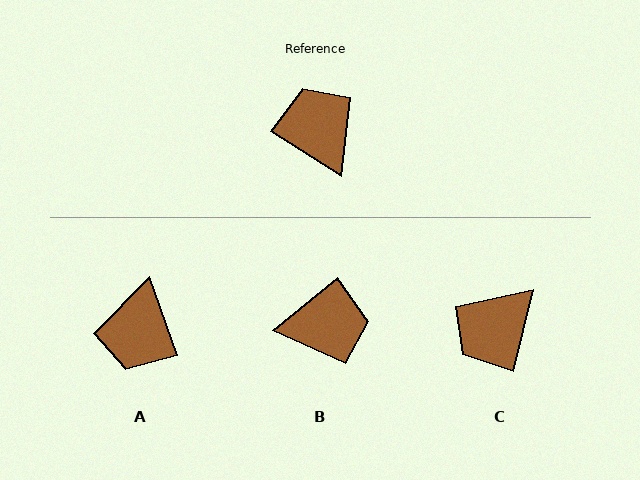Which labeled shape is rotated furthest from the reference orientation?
A, about 142 degrees away.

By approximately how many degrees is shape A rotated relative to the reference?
Approximately 142 degrees counter-clockwise.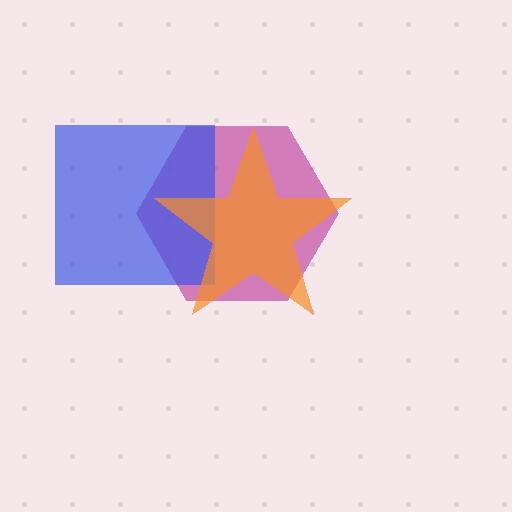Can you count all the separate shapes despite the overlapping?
Yes, there are 3 separate shapes.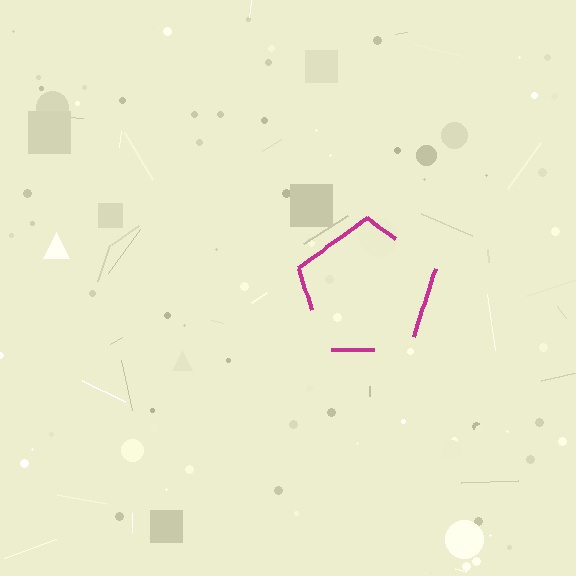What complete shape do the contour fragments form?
The contour fragments form a pentagon.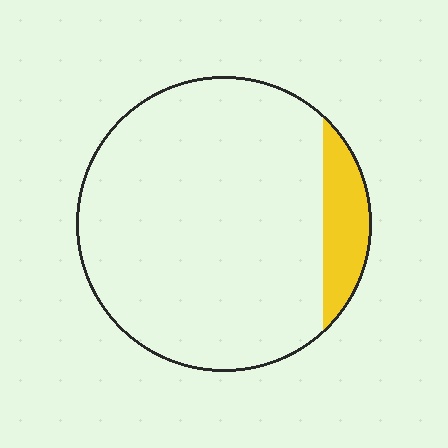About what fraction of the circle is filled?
About one tenth (1/10).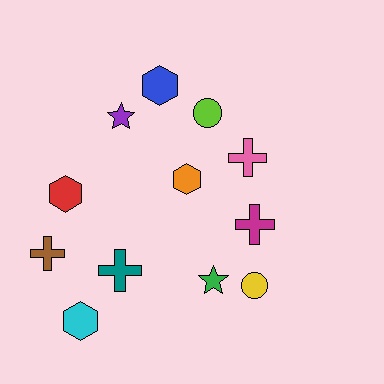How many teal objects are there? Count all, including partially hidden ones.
There is 1 teal object.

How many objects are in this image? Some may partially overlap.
There are 12 objects.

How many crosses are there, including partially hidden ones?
There are 4 crosses.